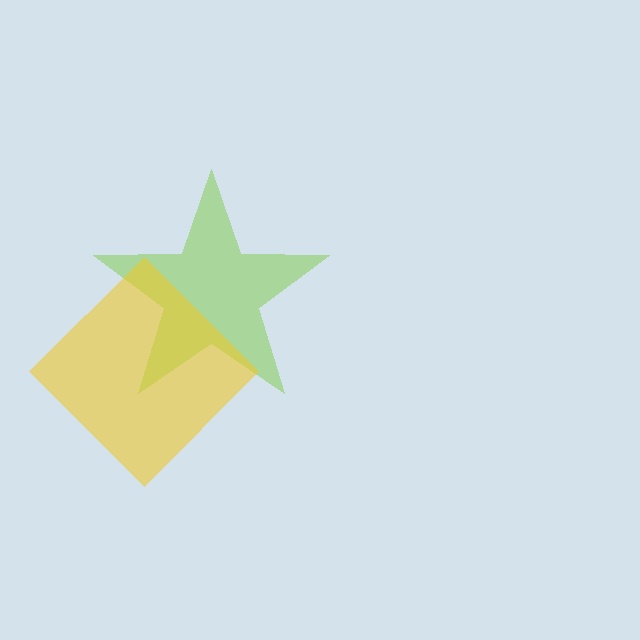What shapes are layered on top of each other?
The layered shapes are: a lime star, a yellow diamond.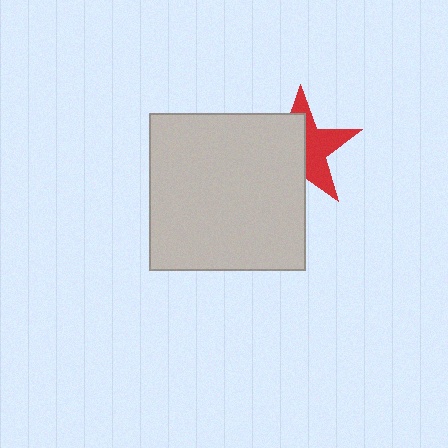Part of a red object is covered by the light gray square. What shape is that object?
It is a star.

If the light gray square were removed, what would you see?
You would see the complete red star.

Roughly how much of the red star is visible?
About half of it is visible (roughly 48%).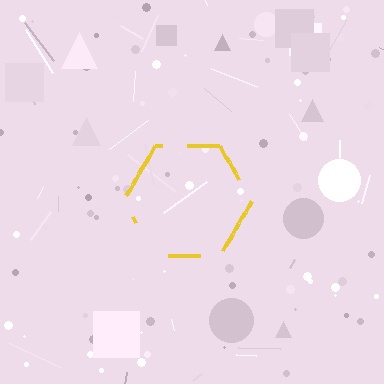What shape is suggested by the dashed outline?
The dashed outline suggests a hexagon.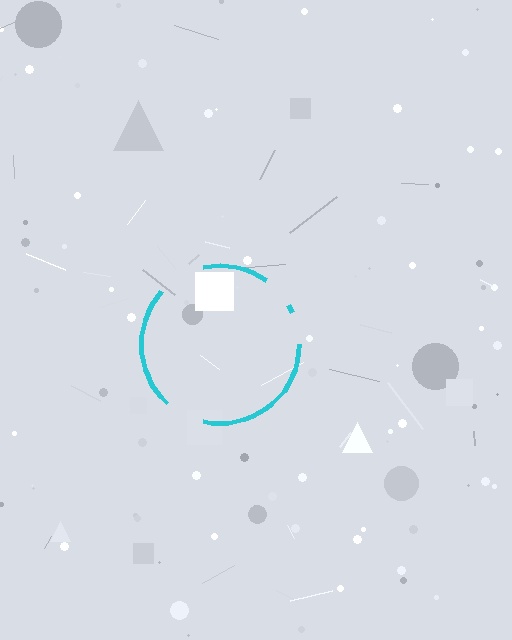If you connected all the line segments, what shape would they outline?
They would outline a circle.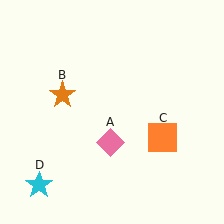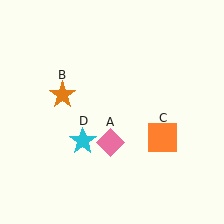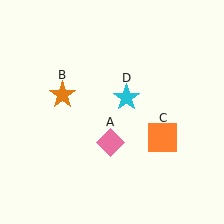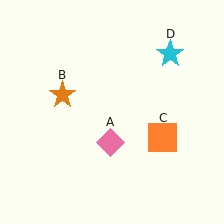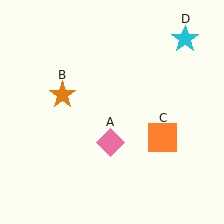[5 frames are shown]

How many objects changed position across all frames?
1 object changed position: cyan star (object D).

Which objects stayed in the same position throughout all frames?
Pink diamond (object A) and orange star (object B) and orange square (object C) remained stationary.